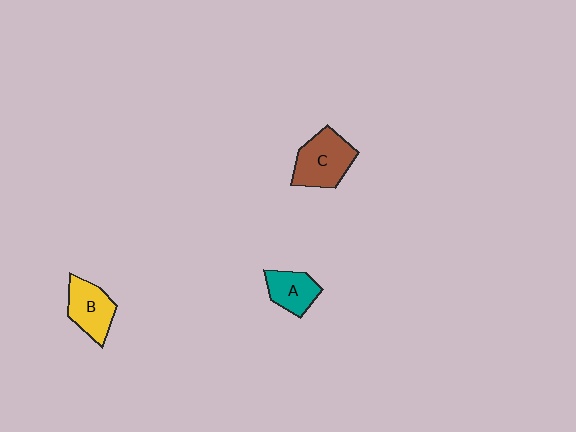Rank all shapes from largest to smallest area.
From largest to smallest: C (brown), B (yellow), A (teal).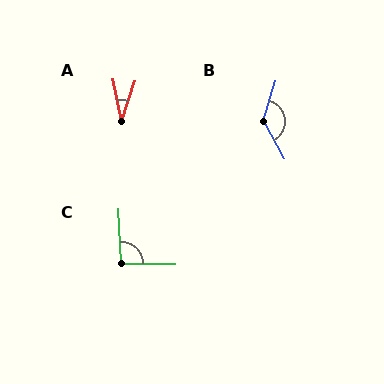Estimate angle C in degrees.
Approximately 93 degrees.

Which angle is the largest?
B, at approximately 134 degrees.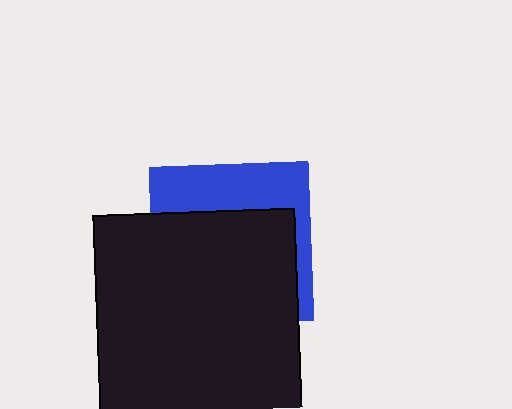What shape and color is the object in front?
The object in front is a black rectangle.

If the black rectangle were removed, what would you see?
You would see the complete blue square.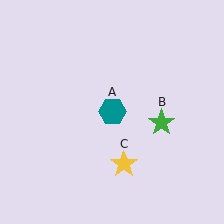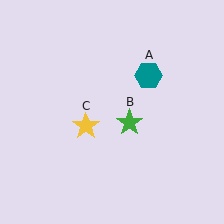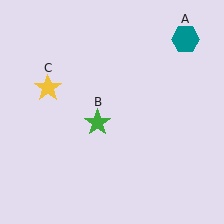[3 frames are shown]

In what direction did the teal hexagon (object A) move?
The teal hexagon (object A) moved up and to the right.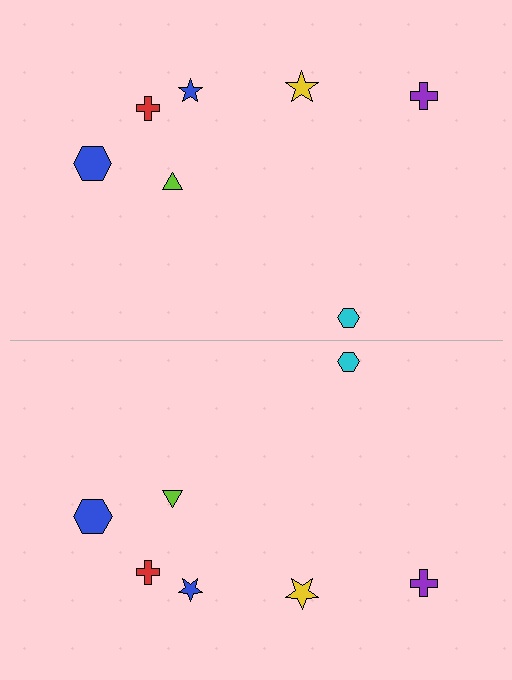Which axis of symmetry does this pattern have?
The pattern has a horizontal axis of symmetry running through the center of the image.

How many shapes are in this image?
There are 14 shapes in this image.